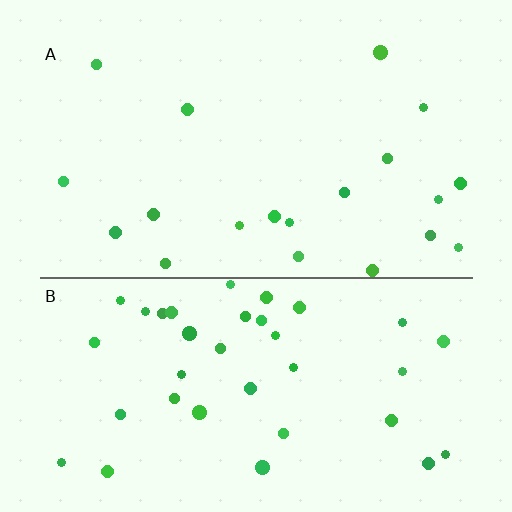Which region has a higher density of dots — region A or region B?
B (the bottom).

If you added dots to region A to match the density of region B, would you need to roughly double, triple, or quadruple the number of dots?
Approximately double.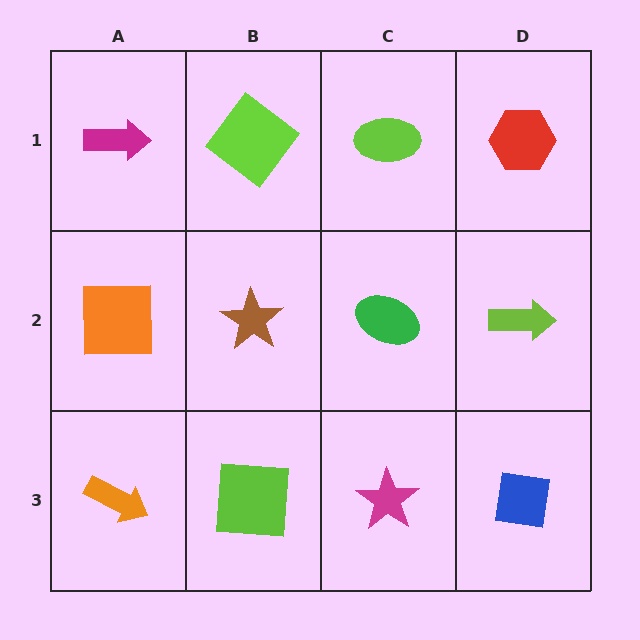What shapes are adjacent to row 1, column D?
A lime arrow (row 2, column D), a lime ellipse (row 1, column C).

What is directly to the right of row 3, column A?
A lime square.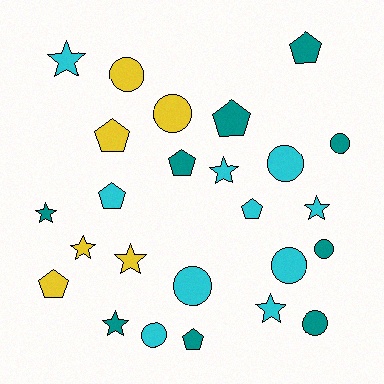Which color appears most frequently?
Cyan, with 10 objects.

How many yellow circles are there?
There are 2 yellow circles.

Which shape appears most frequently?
Circle, with 9 objects.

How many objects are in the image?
There are 25 objects.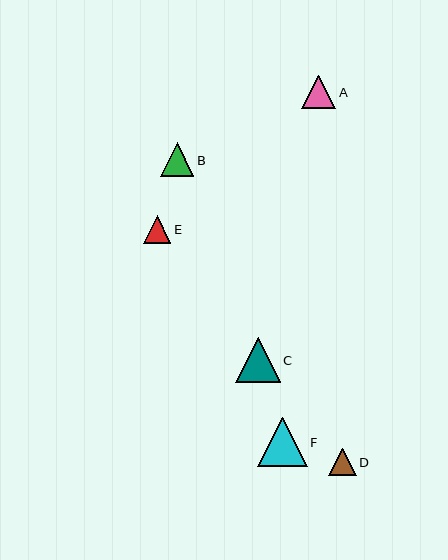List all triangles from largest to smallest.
From largest to smallest: F, C, A, B, D, E.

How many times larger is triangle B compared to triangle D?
Triangle B is approximately 1.2 times the size of triangle D.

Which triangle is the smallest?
Triangle E is the smallest with a size of approximately 27 pixels.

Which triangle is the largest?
Triangle F is the largest with a size of approximately 50 pixels.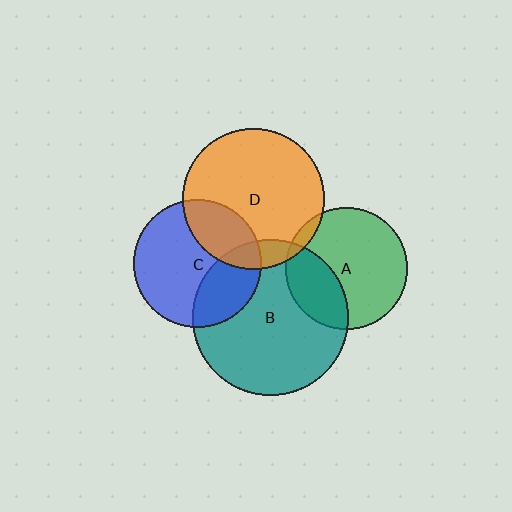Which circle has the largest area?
Circle B (teal).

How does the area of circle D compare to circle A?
Approximately 1.3 times.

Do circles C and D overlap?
Yes.